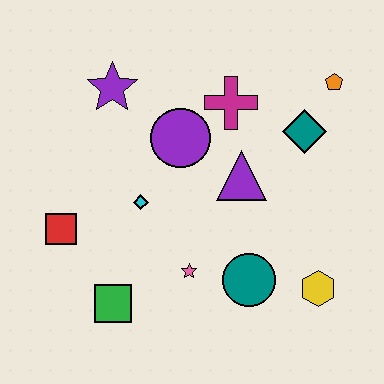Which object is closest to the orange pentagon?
The teal diamond is closest to the orange pentagon.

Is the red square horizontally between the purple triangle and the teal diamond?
No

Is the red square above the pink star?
Yes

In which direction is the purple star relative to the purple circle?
The purple star is to the left of the purple circle.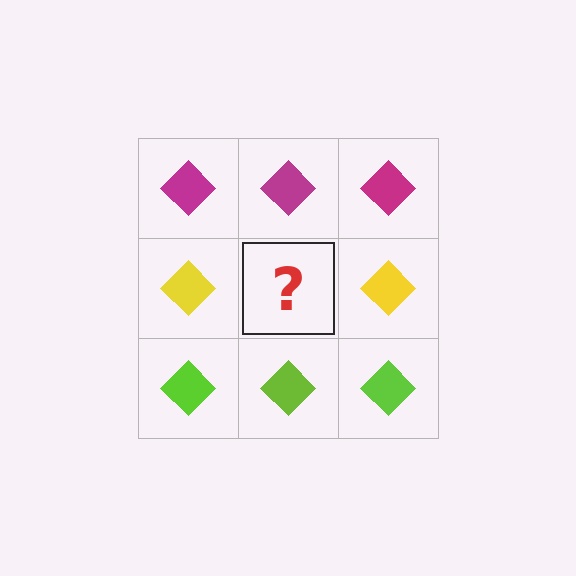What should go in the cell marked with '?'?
The missing cell should contain a yellow diamond.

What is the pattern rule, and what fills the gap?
The rule is that each row has a consistent color. The gap should be filled with a yellow diamond.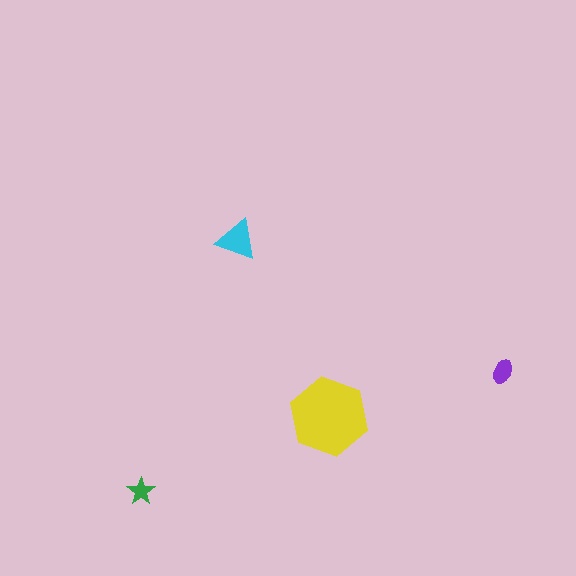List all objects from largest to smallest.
The yellow hexagon, the cyan triangle, the purple ellipse, the green star.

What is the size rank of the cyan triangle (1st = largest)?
2nd.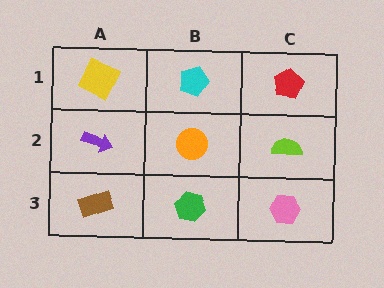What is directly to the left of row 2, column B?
A purple arrow.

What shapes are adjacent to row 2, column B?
A cyan pentagon (row 1, column B), a green hexagon (row 3, column B), a purple arrow (row 2, column A), a lime semicircle (row 2, column C).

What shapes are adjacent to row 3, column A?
A purple arrow (row 2, column A), a green hexagon (row 3, column B).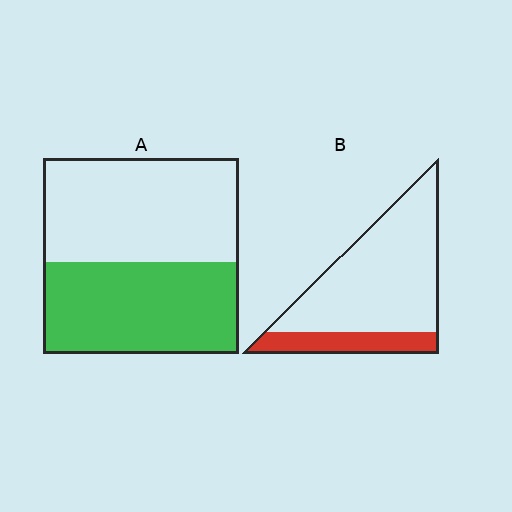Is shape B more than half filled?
No.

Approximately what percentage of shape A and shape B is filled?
A is approximately 45% and B is approximately 20%.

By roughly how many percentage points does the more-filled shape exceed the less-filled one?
By roughly 25 percentage points (A over B).